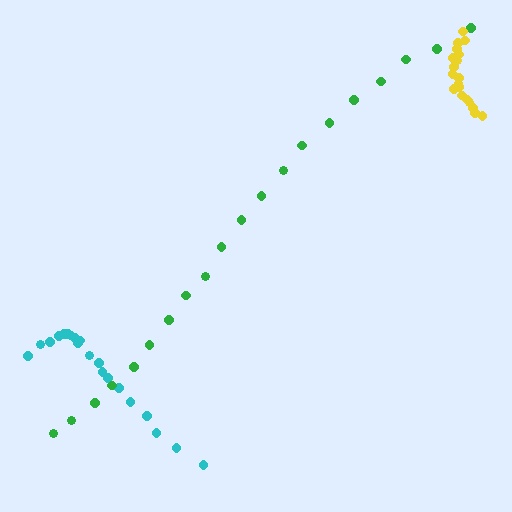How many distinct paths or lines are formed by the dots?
There are 3 distinct paths.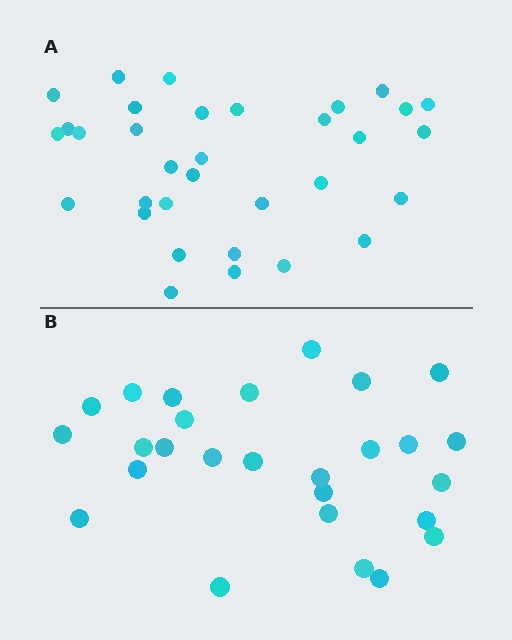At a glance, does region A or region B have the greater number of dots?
Region A (the top region) has more dots.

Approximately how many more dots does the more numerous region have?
Region A has about 6 more dots than region B.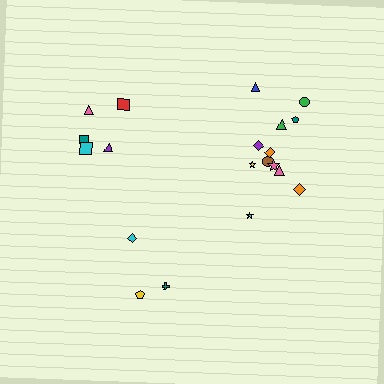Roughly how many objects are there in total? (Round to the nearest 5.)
Roughly 20 objects in total.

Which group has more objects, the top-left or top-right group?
The top-right group.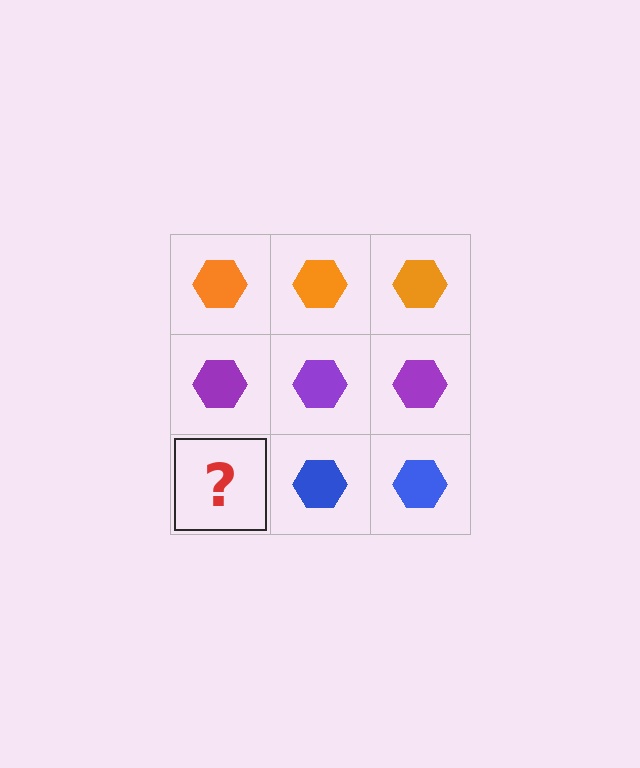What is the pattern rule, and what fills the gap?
The rule is that each row has a consistent color. The gap should be filled with a blue hexagon.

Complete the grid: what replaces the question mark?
The question mark should be replaced with a blue hexagon.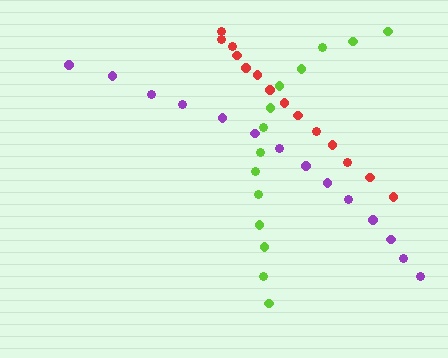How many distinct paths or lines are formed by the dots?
There are 3 distinct paths.